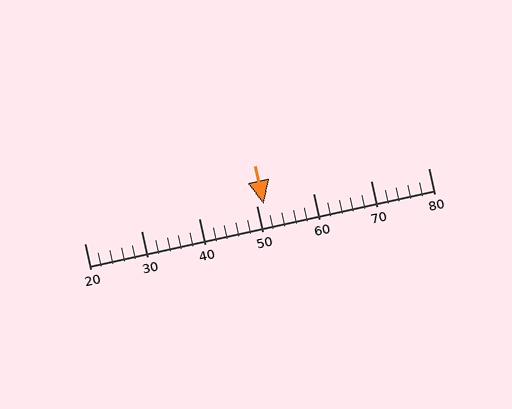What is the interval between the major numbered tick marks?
The major tick marks are spaced 10 units apart.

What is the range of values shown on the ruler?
The ruler shows values from 20 to 80.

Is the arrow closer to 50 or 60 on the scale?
The arrow is closer to 50.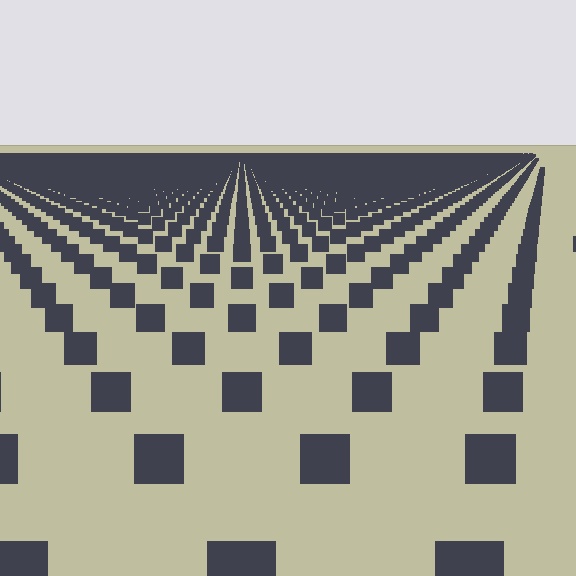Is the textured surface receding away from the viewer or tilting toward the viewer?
The surface is receding away from the viewer. Texture elements get smaller and denser toward the top.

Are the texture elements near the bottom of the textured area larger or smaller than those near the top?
Larger. Near the bottom, elements are closer to the viewer and appear at a bigger on-screen size.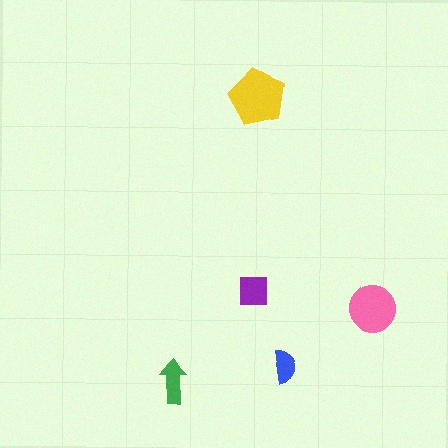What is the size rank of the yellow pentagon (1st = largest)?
1st.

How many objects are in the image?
There are 5 objects in the image.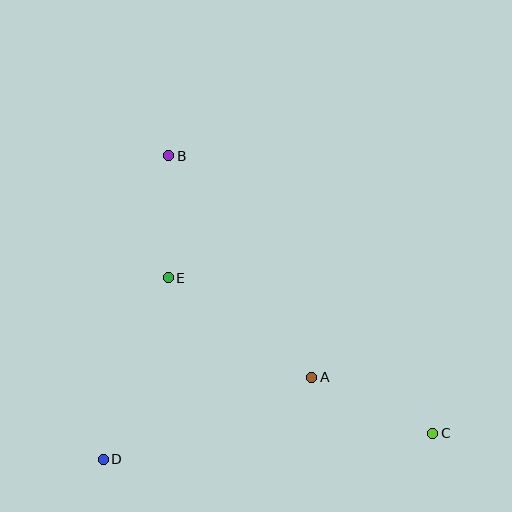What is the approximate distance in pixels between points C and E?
The distance between C and E is approximately 307 pixels.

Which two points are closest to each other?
Points B and E are closest to each other.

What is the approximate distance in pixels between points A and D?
The distance between A and D is approximately 224 pixels.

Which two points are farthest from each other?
Points B and C are farthest from each other.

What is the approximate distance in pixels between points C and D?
The distance between C and D is approximately 330 pixels.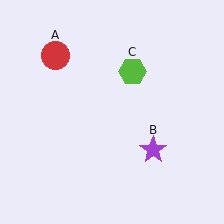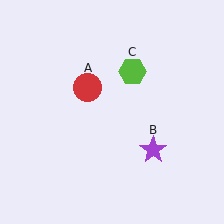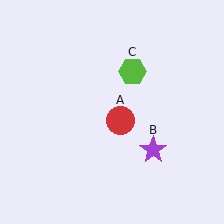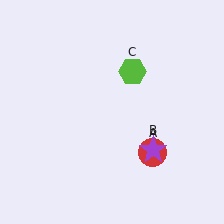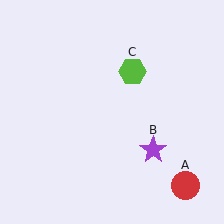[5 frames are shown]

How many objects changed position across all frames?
1 object changed position: red circle (object A).